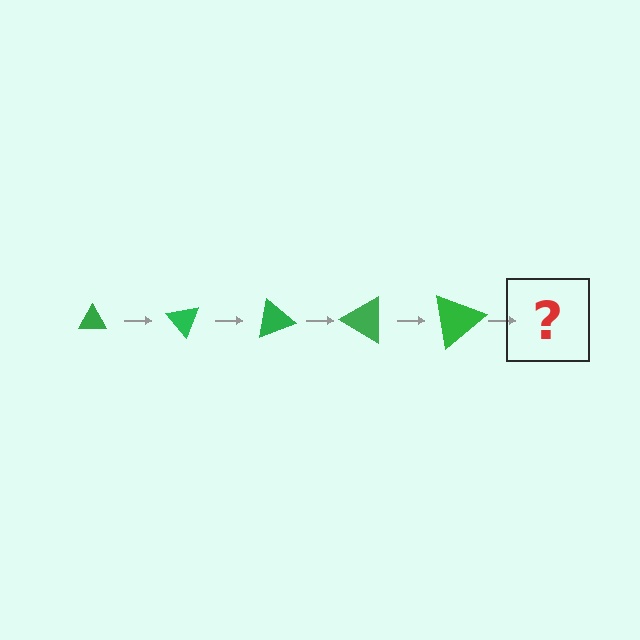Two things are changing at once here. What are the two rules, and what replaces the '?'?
The two rules are that the triangle grows larger each step and it rotates 50 degrees each step. The '?' should be a triangle, larger than the previous one and rotated 250 degrees from the start.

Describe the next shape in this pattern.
It should be a triangle, larger than the previous one and rotated 250 degrees from the start.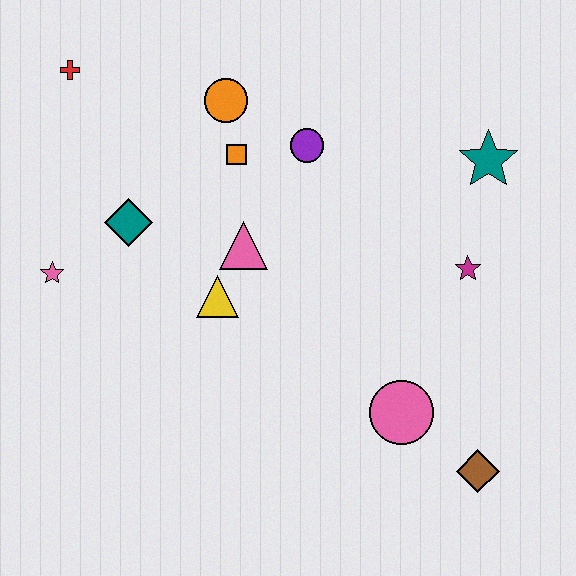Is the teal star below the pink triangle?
No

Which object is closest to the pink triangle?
The yellow triangle is closest to the pink triangle.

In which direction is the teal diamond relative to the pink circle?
The teal diamond is to the left of the pink circle.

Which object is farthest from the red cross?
The brown diamond is farthest from the red cross.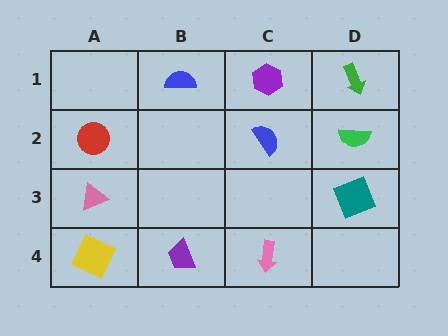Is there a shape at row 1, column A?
No, that cell is empty.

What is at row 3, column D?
A teal square.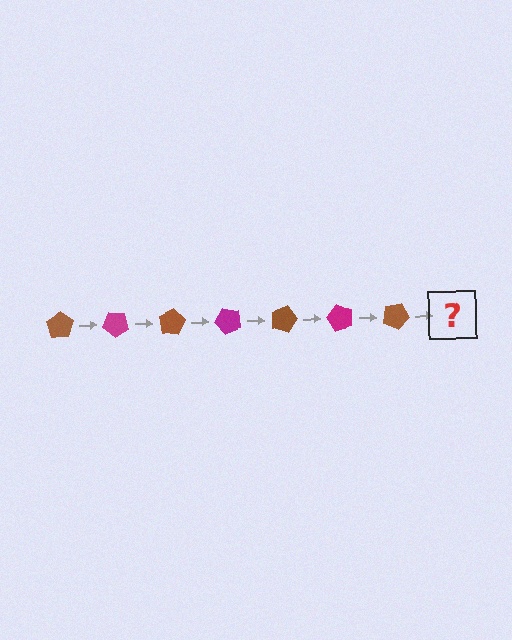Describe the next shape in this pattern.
It should be a magenta pentagon, rotated 280 degrees from the start.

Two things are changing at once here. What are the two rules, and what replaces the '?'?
The two rules are that it rotates 40 degrees each step and the color cycles through brown and magenta. The '?' should be a magenta pentagon, rotated 280 degrees from the start.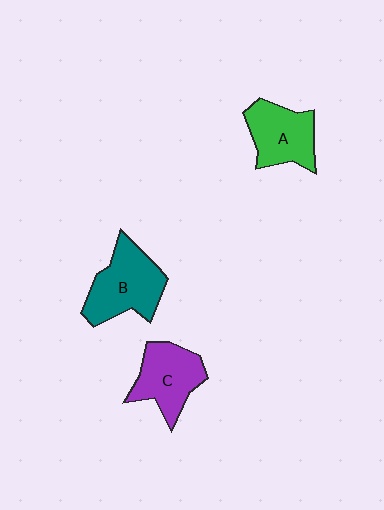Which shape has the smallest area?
Shape A (green).